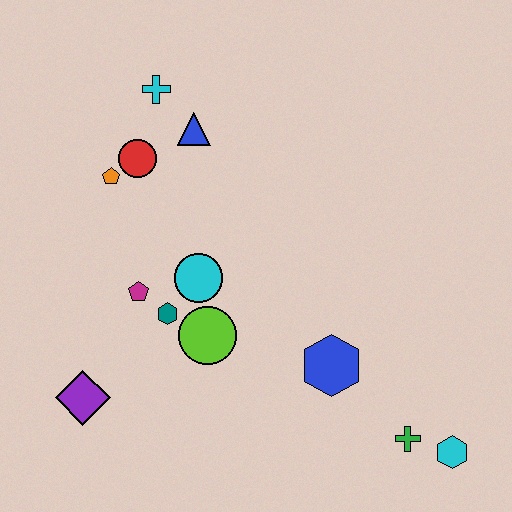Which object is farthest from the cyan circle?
The cyan hexagon is farthest from the cyan circle.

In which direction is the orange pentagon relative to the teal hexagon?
The orange pentagon is above the teal hexagon.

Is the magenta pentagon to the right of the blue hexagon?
No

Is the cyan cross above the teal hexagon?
Yes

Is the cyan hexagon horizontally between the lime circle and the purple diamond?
No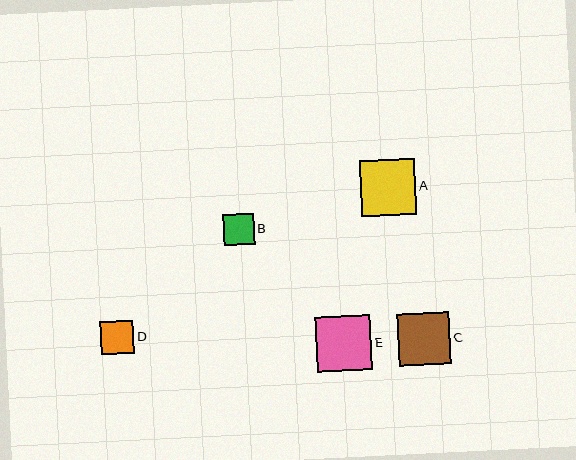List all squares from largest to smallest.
From largest to smallest: A, E, C, D, B.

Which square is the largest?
Square A is the largest with a size of approximately 55 pixels.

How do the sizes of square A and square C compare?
Square A and square C are approximately the same size.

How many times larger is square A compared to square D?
Square A is approximately 1.7 times the size of square D.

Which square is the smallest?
Square B is the smallest with a size of approximately 31 pixels.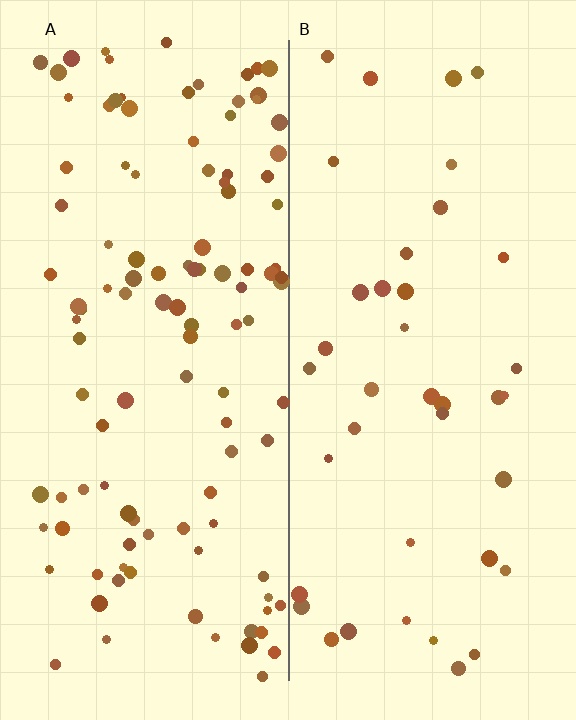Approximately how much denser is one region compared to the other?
Approximately 2.8× — region A over region B.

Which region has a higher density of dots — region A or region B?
A (the left).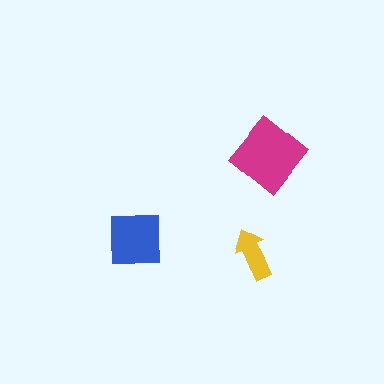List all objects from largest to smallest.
The magenta diamond, the blue square, the yellow arrow.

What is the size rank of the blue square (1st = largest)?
2nd.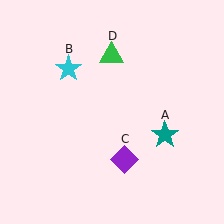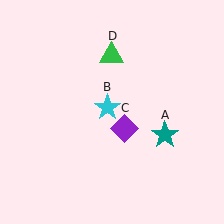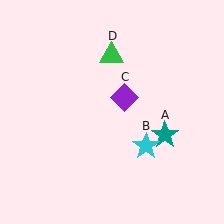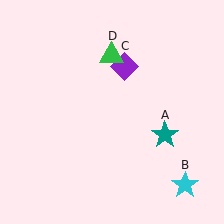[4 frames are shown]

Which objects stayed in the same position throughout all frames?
Teal star (object A) and green triangle (object D) remained stationary.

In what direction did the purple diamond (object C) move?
The purple diamond (object C) moved up.